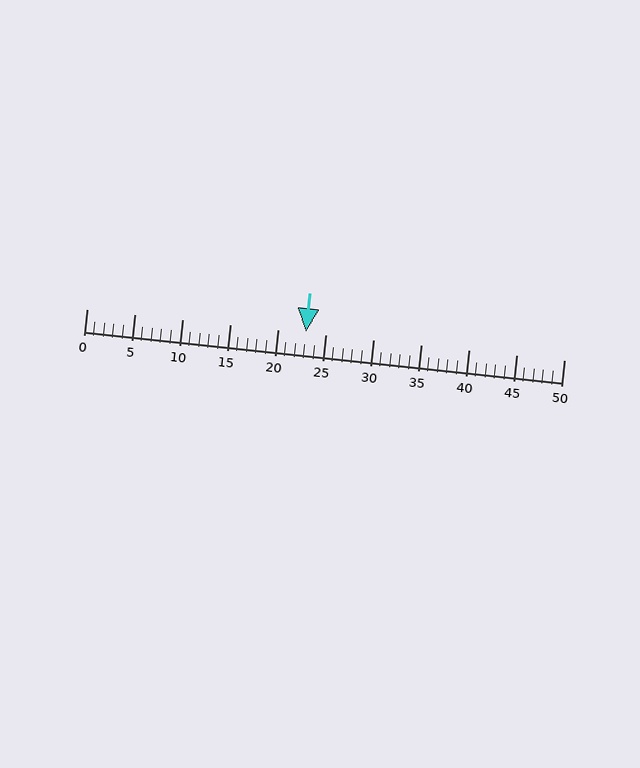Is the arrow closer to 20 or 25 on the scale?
The arrow is closer to 25.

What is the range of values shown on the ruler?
The ruler shows values from 0 to 50.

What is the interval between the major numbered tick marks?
The major tick marks are spaced 5 units apart.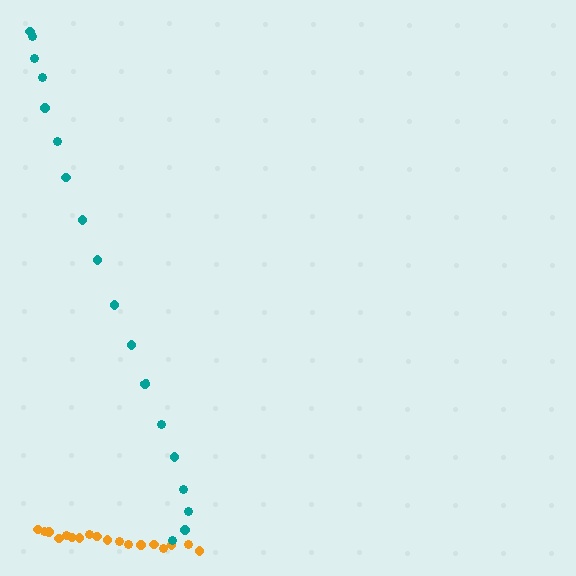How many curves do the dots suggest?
There are 2 distinct paths.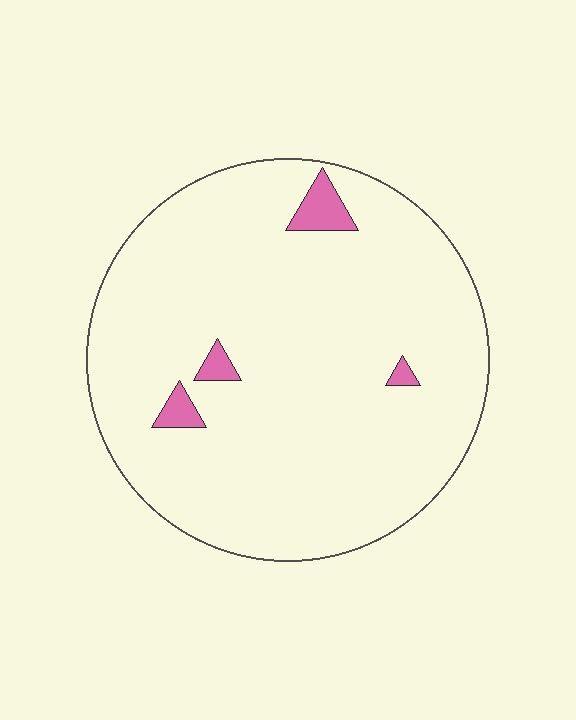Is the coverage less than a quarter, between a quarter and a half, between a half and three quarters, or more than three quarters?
Less than a quarter.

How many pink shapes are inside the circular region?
4.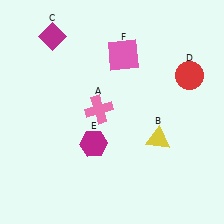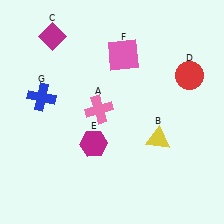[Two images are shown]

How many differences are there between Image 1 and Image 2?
There is 1 difference between the two images.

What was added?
A blue cross (G) was added in Image 2.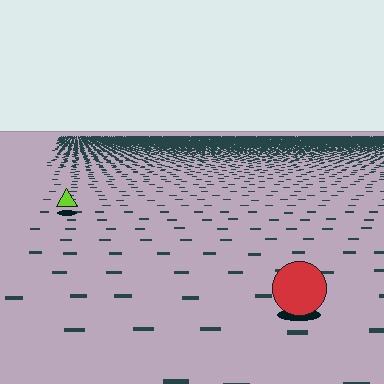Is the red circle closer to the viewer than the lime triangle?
Yes. The red circle is closer — you can tell from the texture gradient: the ground texture is coarser near it.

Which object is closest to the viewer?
The red circle is closest. The texture marks near it are larger and more spread out.